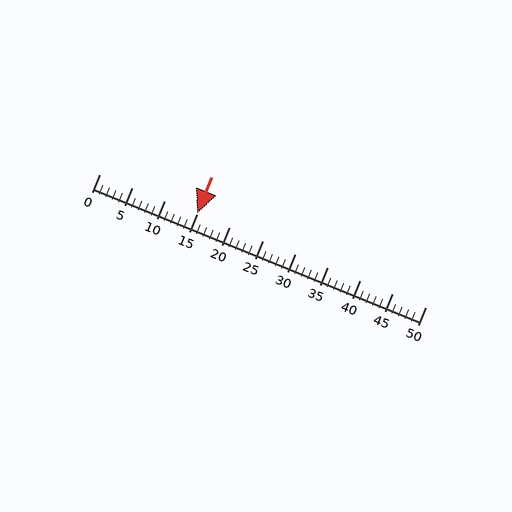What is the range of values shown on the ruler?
The ruler shows values from 0 to 50.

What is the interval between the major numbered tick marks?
The major tick marks are spaced 5 units apart.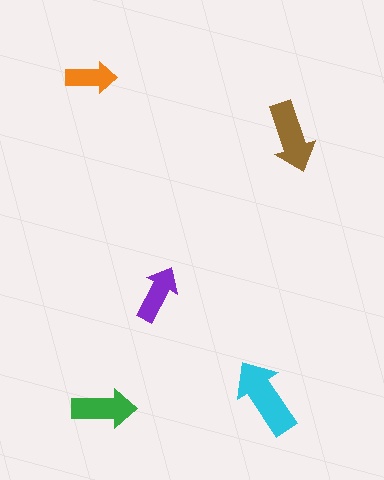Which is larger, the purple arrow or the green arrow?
The green one.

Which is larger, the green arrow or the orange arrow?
The green one.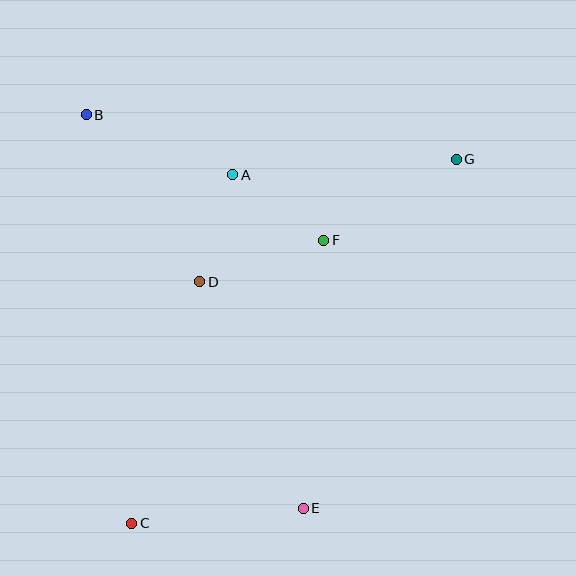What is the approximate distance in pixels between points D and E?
The distance between D and E is approximately 249 pixels.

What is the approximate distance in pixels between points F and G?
The distance between F and G is approximately 155 pixels.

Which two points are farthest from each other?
Points C and G are farthest from each other.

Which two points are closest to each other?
Points A and D are closest to each other.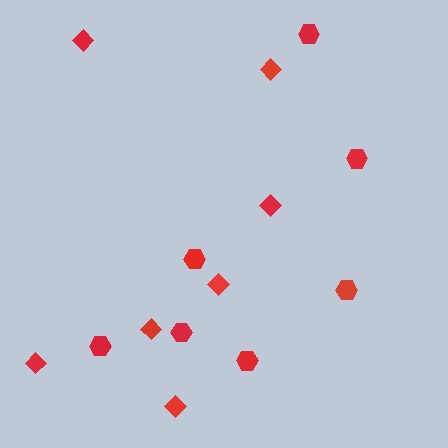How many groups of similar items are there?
There are 2 groups: one group of diamonds (7) and one group of hexagons (7).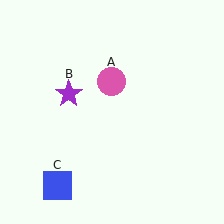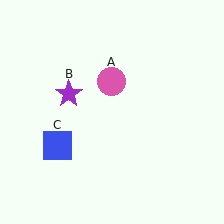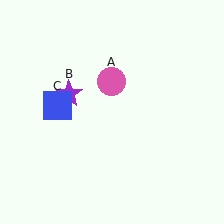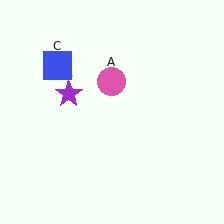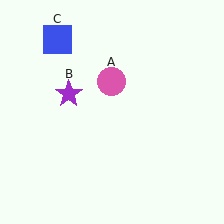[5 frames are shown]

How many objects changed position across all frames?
1 object changed position: blue square (object C).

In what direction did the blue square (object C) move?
The blue square (object C) moved up.